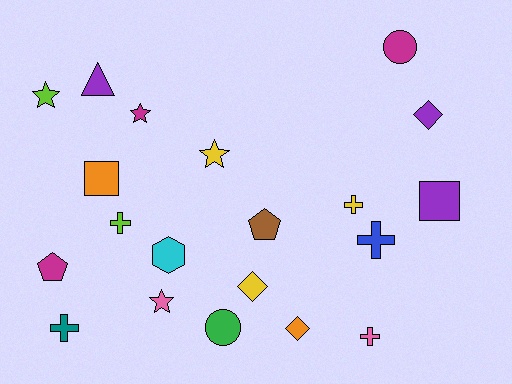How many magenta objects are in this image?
There are 3 magenta objects.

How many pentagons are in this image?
There are 2 pentagons.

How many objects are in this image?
There are 20 objects.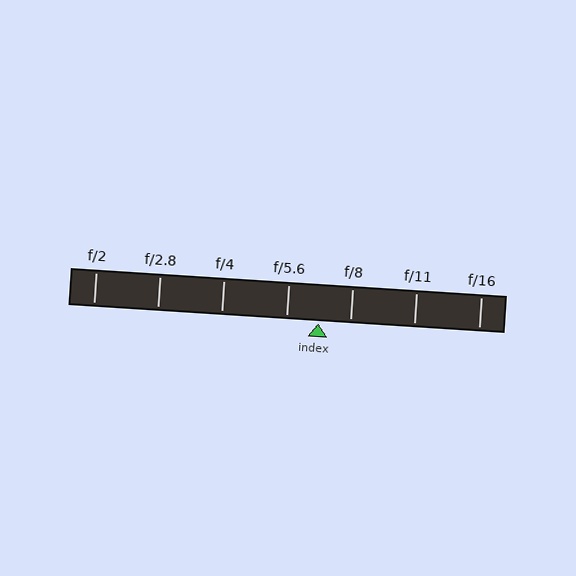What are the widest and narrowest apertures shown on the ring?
The widest aperture shown is f/2 and the narrowest is f/16.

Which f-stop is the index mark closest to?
The index mark is closest to f/8.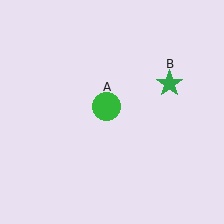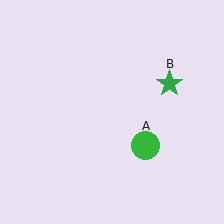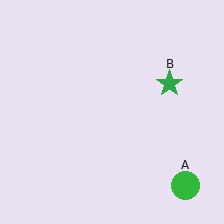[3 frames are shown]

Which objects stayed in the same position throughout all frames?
Green star (object B) remained stationary.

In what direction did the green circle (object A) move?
The green circle (object A) moved down and to the right.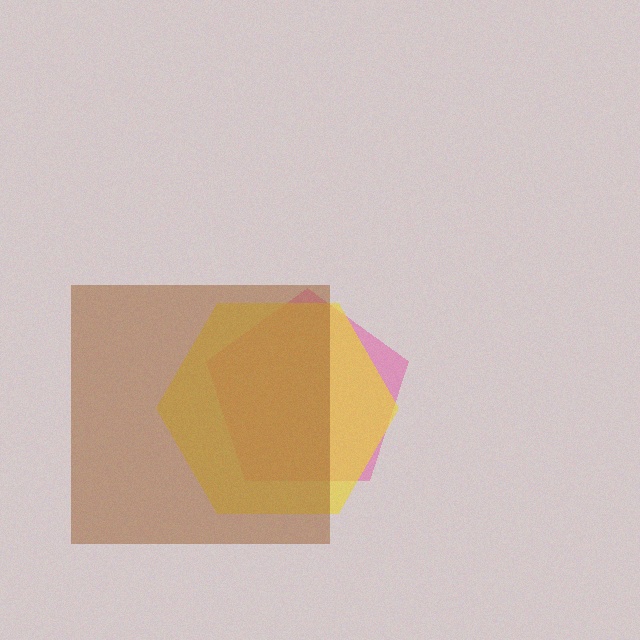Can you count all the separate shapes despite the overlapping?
Yes, there are 3 separate shapes.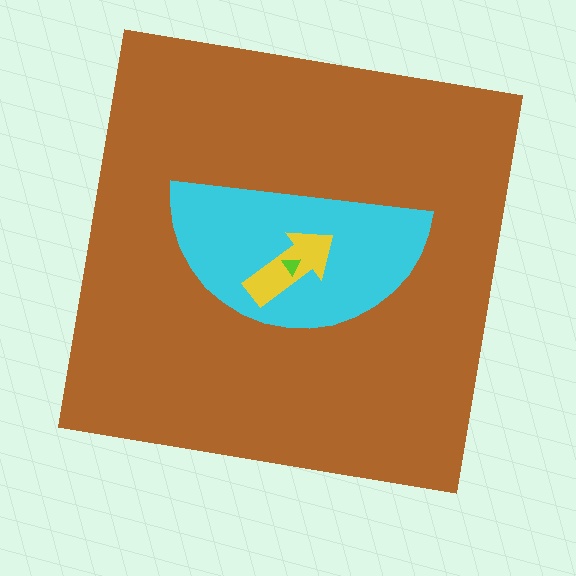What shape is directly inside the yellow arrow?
The lime triangle.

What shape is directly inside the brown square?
The cyan semicircle.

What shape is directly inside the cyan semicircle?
The yellow arrow.